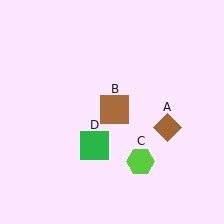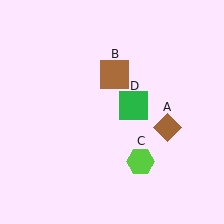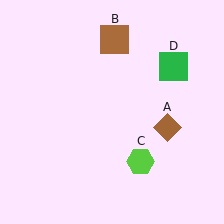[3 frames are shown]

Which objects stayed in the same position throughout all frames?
Brown diamond (object A) and lime hexagon (object C) remained stationary.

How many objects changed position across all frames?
2 objects changed position: brown square (object B), green square (object D).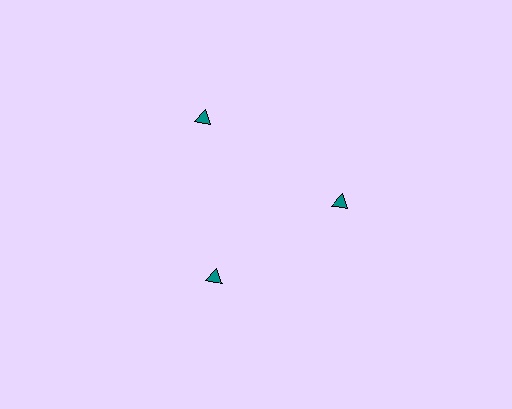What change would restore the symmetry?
The symmetry would be restored by moving it inward, back onto the ring so that all 3 triangles sit at equal angles and equal distance from the center.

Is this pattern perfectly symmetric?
No. The 3 teal triangles are arranged in a ring, but one element near the 11 o'clock position is pushed outward from the center, breaking the 3-fold rotational symmetry.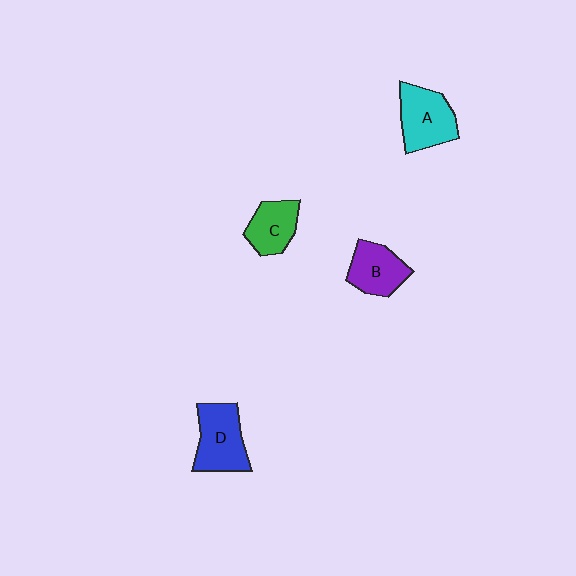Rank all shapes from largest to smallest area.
From largest to smallest: D (blue), A (cyan), B (purple), C (green).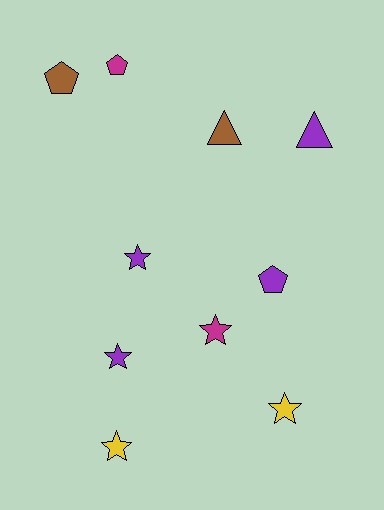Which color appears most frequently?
Purple, with 4 objects.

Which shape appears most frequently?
Star, with 5 objects.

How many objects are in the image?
There are 10 objects.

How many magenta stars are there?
There is 1 magenta star.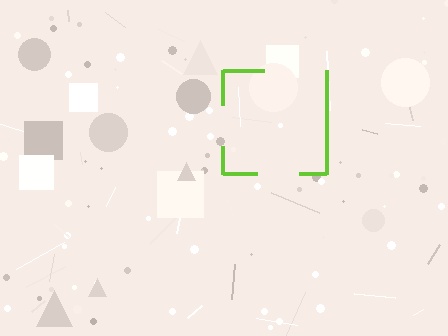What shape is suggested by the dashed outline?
The dashed outline suggests a square.